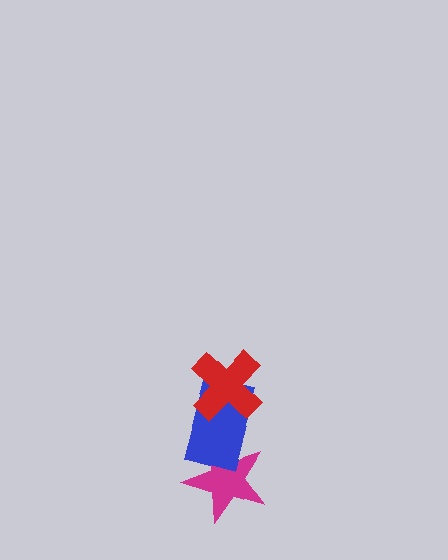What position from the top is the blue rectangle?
The blue rectangle is 2nd from the top.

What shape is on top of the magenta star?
The blue rectangle is on top of the magenta star.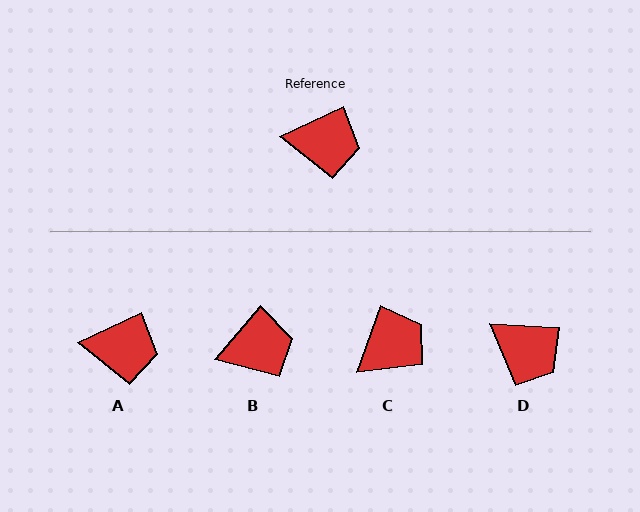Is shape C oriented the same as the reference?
No, it is off by about 45 degrees.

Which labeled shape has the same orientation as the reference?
A.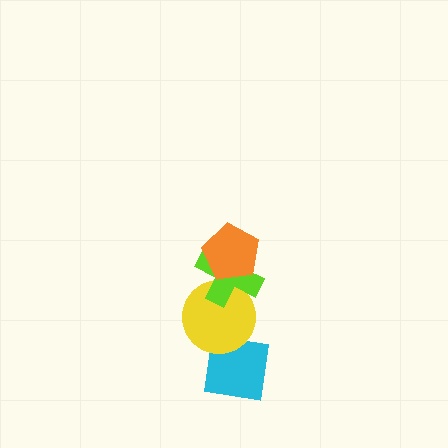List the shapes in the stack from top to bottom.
From top to bottom: the orange pentagon, the lime cross, the yellow circle, the cyan square.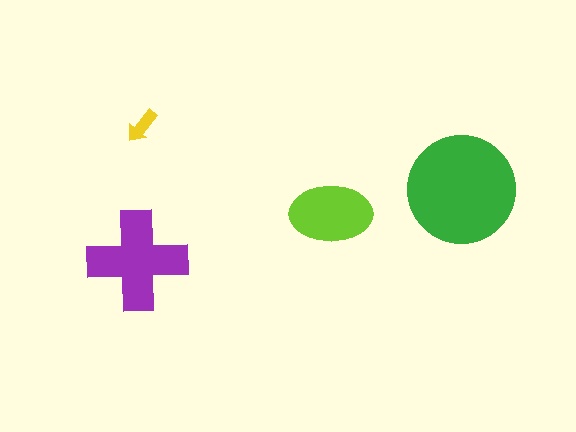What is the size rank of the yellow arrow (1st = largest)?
4th.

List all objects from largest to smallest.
The green circle, the purple cross, the lime ellipse, the yellow arrow.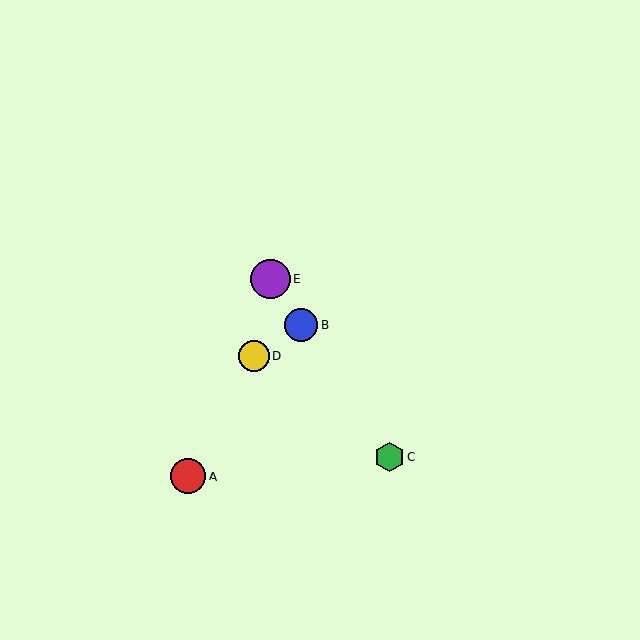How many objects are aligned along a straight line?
3 objects (B, C, E) are aligned along a straight line.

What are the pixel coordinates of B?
Object B is at (301, 325).